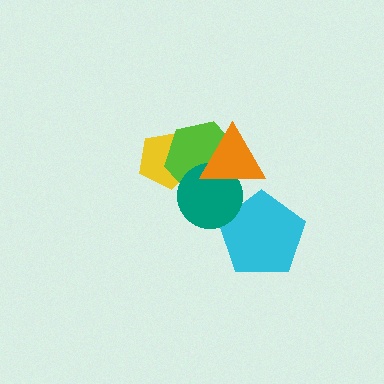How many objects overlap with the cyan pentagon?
1 object overlaps with the cyan pentagon.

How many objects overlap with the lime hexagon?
3 objects overlap with the lime hexagon.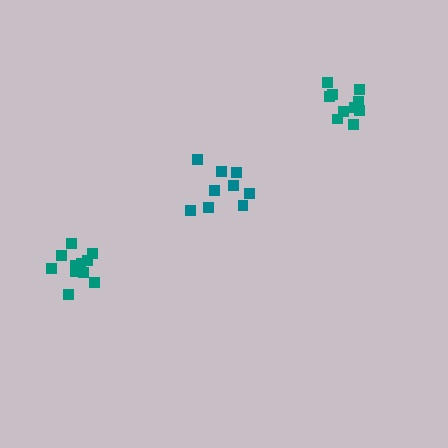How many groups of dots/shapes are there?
There are 3 groups.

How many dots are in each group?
Group 1: 10 dots, Group 2: 9 dots, Group 3: 11 dots (30 total).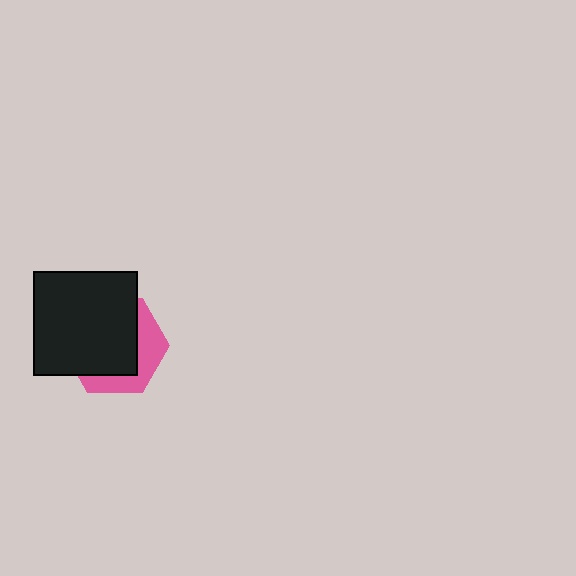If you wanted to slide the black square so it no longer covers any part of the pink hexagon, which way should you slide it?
Slide it toward the upper-left — that is the most direct way to separate the two shapes.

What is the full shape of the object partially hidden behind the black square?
The partially hidden object is a pink hexagon.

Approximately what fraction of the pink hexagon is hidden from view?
Roughly 65% of the pink hexagon is hidden behind the black square.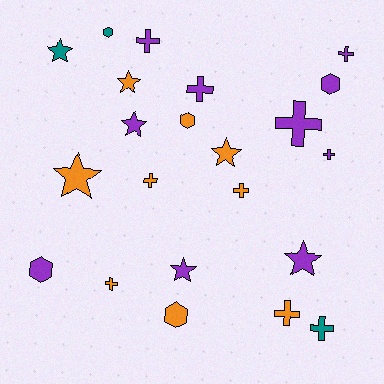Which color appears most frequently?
Purple, with 10 objects.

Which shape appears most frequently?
Cross, with 10 objects.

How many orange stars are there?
There are 3 orange stars.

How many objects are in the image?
There are 22 objects.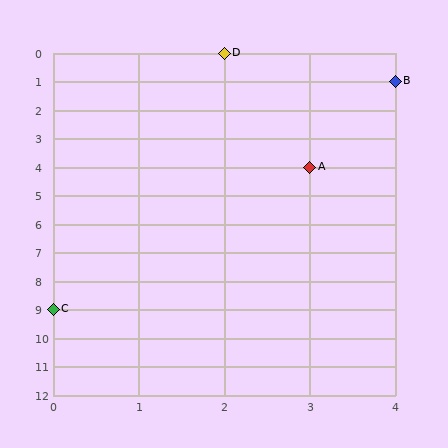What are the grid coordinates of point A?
Point A is at grid coordinates (3, 4).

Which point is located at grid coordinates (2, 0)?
Point D is at (2, 0).